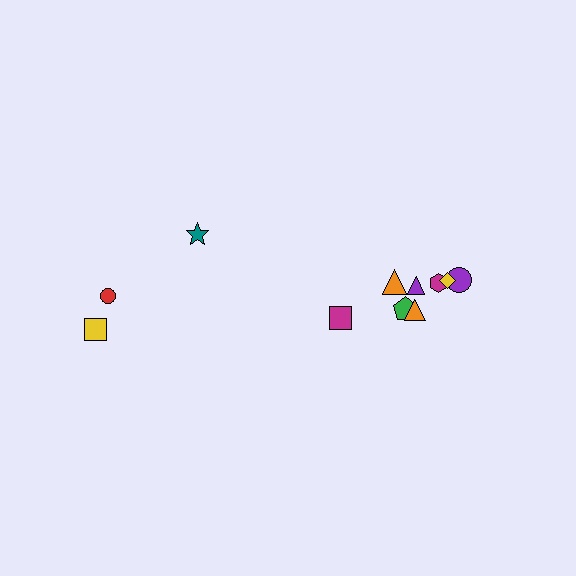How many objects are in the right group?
There are 8 objects.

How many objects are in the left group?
There are 3 objects.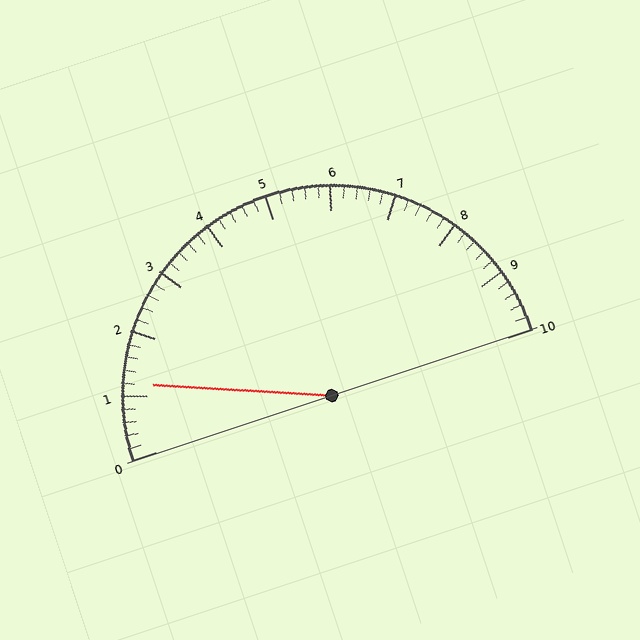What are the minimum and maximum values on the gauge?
The gauge ranges from 0 to 10.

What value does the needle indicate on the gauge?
The needle indicates approximately 1.2.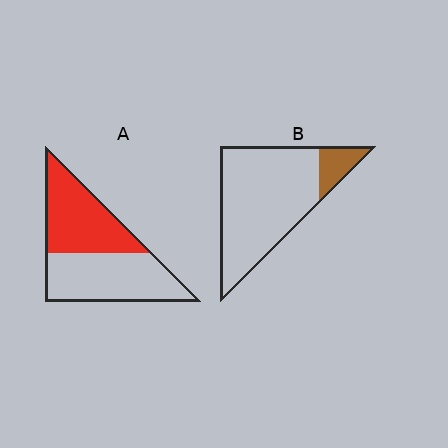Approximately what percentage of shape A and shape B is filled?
A is approximately 45% and B is approximately 15%.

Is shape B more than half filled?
No.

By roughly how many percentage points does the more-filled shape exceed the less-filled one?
By roughly 35 percentage points (A over B).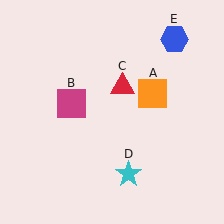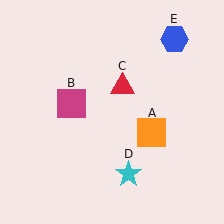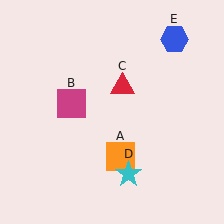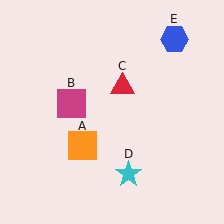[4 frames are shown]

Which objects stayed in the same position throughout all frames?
Magenta square (object B) and red triangle (object C) and cyan star (object D) and blue hexagon (object E) remained stationary.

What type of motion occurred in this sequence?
The orange square (object A) rotated clockwise around the center of the scene.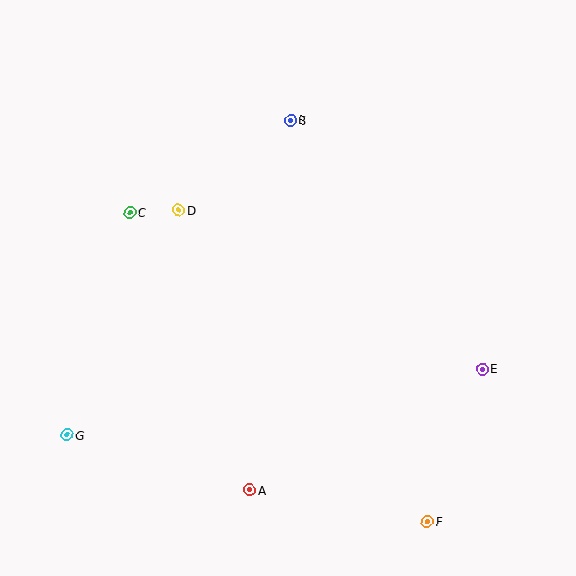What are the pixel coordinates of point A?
Point A is at (250, 490).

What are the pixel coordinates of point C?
Point C is at (130, 212).